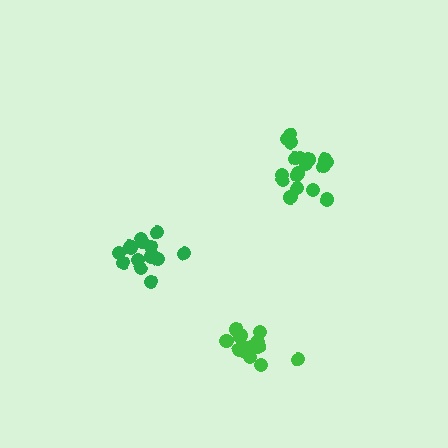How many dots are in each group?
Group 1: 15 dots, Group 2: 20 dots, Group 3: 15 dots (50 total).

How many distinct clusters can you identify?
There are 3 distinct clusters.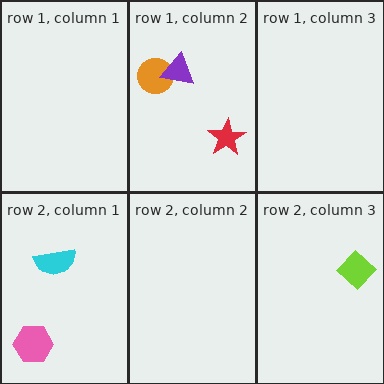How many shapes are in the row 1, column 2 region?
3.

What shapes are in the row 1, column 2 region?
The orange circle, the purple triangle, the red star.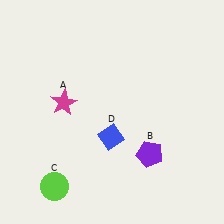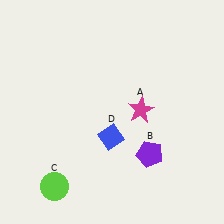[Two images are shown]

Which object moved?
The magenta star (A) moved right.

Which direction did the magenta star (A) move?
The magenta star (A) moved right.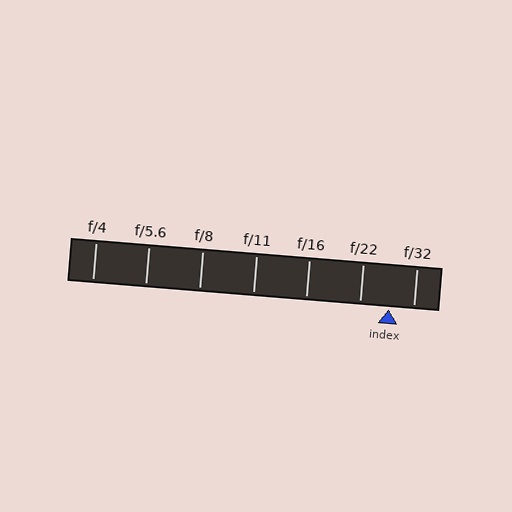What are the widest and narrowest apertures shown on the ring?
The widest aperture shown is f/4 and the narrowest is f/32.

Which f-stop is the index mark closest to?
The index mark is closest to f/32.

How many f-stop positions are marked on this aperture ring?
There are 7 f-stop positions marked.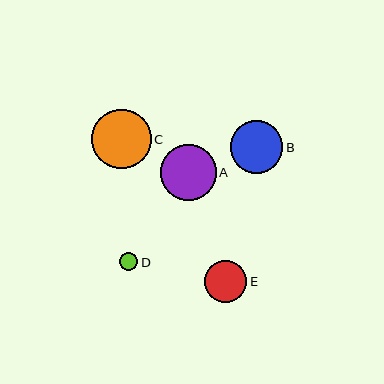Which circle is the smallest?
Circle D is the smallest with a size of approximately 19 pixels.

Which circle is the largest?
Circle C is the largest with a size of approximately 59 pixels.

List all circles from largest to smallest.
From largest to smallest: C, A, B, E, D.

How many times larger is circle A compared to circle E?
Circle A is approximately 1.3 times the size of circle E.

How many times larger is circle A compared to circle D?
Circle A is approximately 3.0 times the size of circle D.